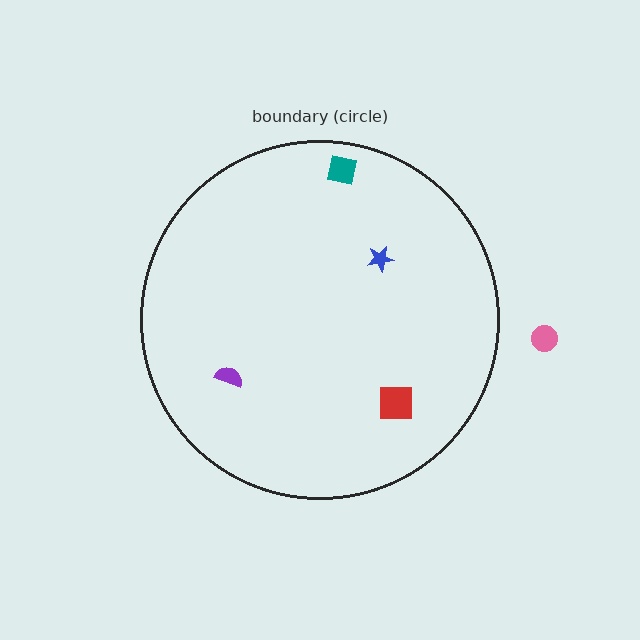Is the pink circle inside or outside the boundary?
Outside.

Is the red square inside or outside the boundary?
Inside.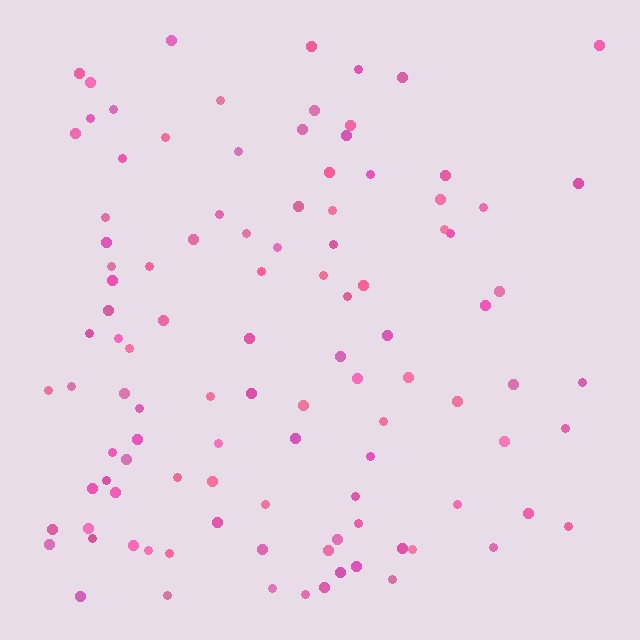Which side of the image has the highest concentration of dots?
The left.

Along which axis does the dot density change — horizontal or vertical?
Horizontal.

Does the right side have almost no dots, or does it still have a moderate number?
Still a moderate number, just noticeably fewer than the left.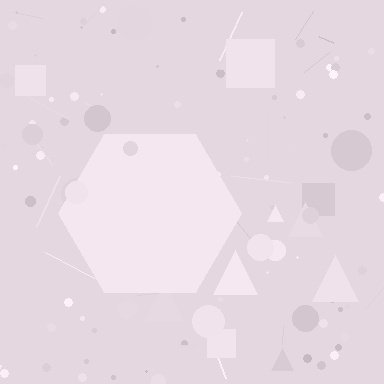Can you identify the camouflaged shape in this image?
The camouflaged shape is a hexagon.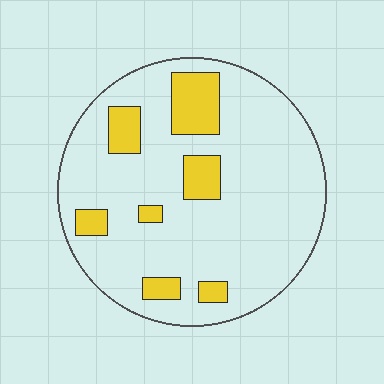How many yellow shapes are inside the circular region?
7.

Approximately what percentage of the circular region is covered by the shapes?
Approximately 15%.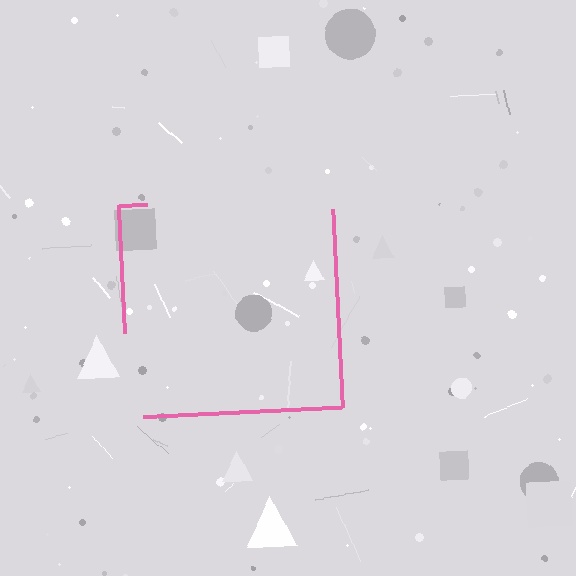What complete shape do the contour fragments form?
The contour fragments form a square.